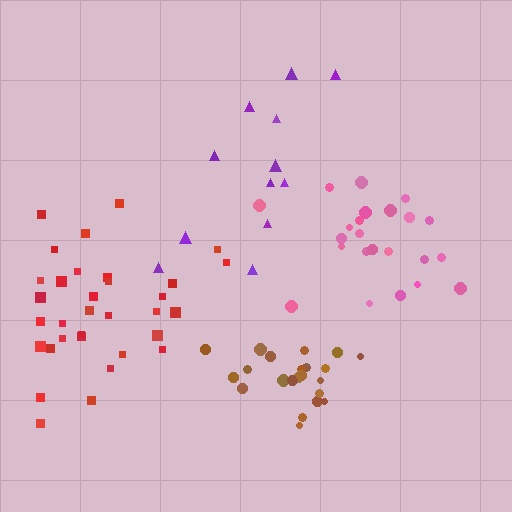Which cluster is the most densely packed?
Brown.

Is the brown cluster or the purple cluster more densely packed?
Brown.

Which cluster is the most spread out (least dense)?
Purple.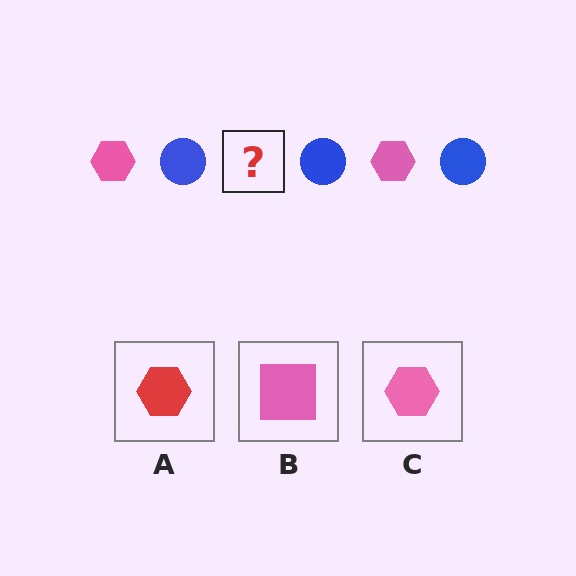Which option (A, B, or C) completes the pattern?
C.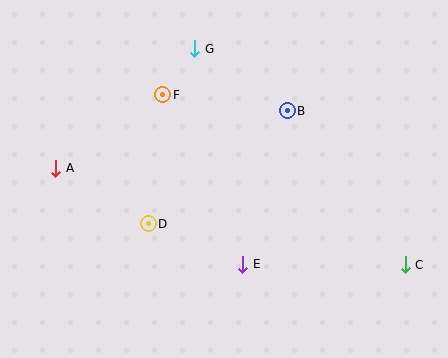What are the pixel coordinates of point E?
Point E is at (243, 264).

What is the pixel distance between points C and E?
The distance between C and E is 163 pixels.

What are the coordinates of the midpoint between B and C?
The midpoint between B and C is at (346, 188).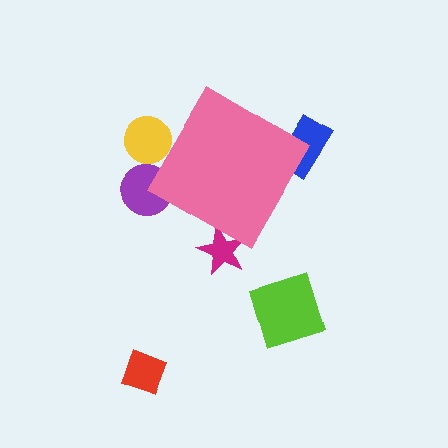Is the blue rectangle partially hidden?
Yes, the blue rectangle is partially hidden behind the pink diamond.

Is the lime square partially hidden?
No, the lime square is fully visible.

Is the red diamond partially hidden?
No, the red diamond is fully visible.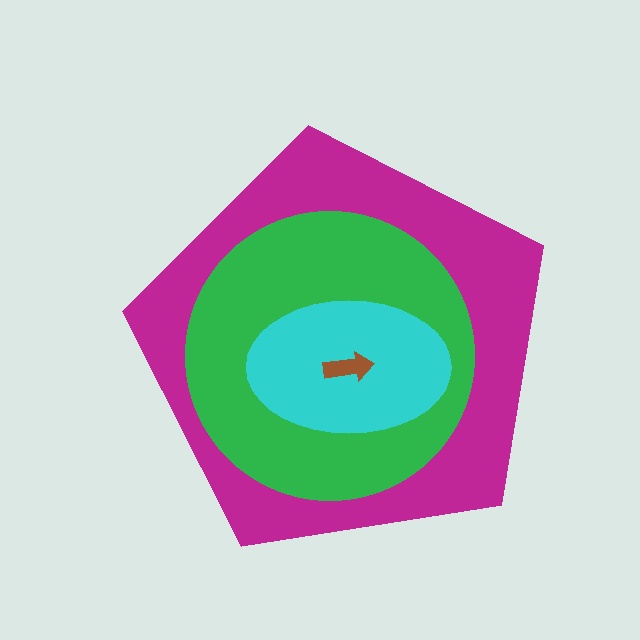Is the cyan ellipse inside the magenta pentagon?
Yes.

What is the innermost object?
The brown arrow.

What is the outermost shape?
The magenta pentagon.